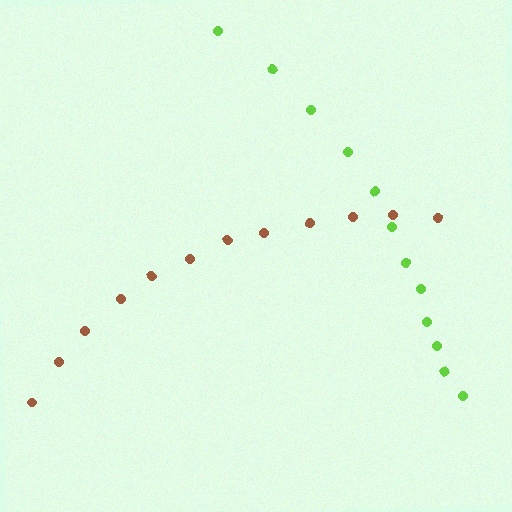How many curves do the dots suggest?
There are 2 distinct paths.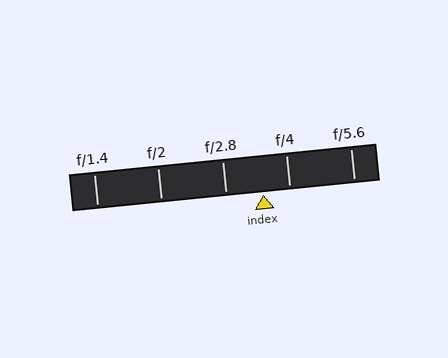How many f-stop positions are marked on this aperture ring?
There are 5 f-stop positions marked.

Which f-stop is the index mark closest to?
The index mark is closest to f/4.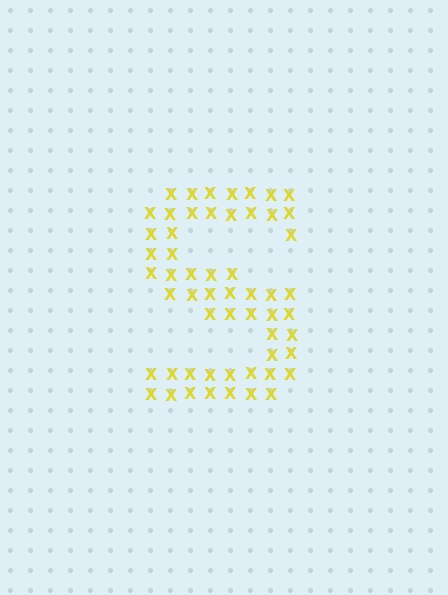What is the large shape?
The large shape is the letter S.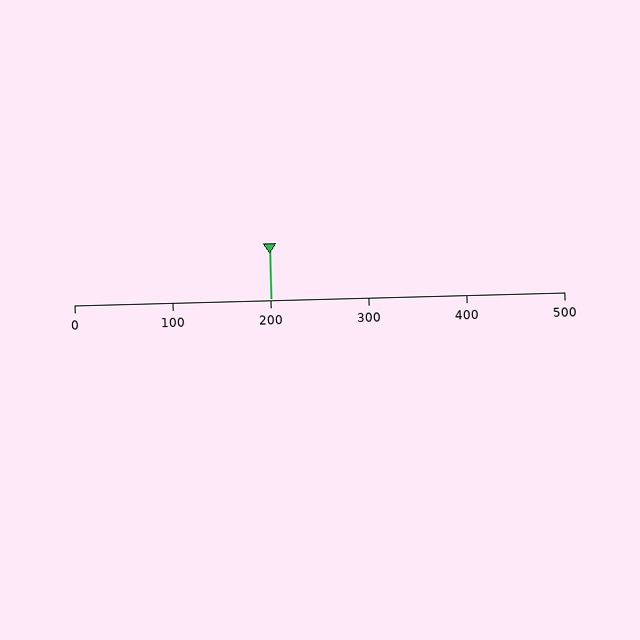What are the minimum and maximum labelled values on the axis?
The axis runs from 0 to 500.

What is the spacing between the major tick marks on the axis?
The major ticks are spaced 100 apart.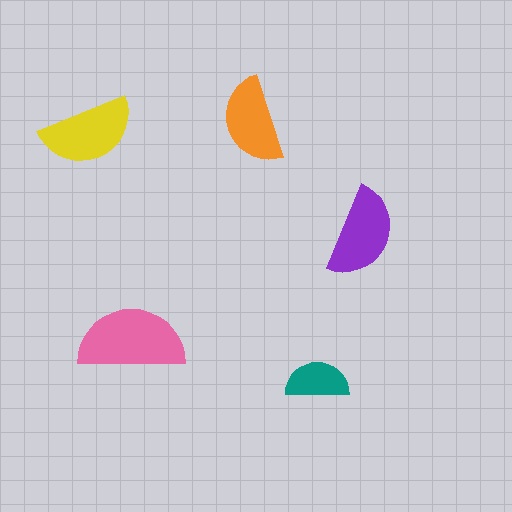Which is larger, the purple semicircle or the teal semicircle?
The purple one.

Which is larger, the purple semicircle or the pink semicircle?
The pink one.